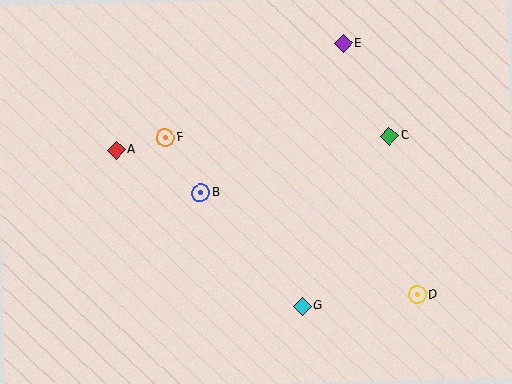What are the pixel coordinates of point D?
Point D is at (417, 295).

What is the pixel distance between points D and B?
The distance between D and B is 239 pixels.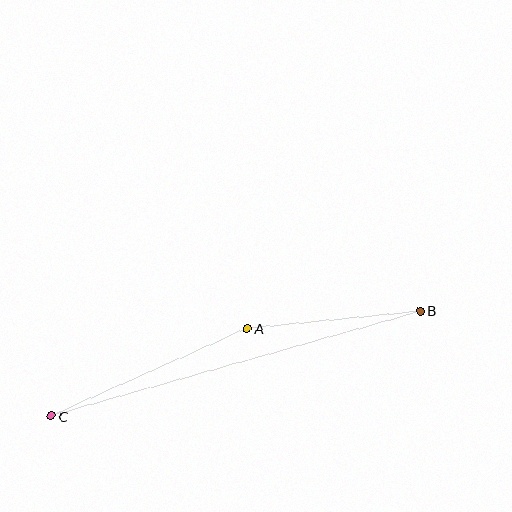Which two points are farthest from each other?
Points B and C are farthest from each other.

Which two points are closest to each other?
Points A and B are closest to each other.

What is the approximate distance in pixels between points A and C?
The distance between A and C is approximately 215 pixels.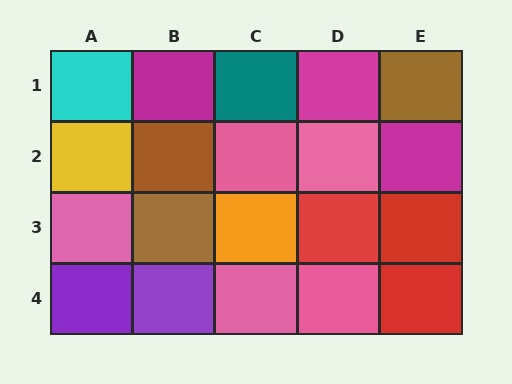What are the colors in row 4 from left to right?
Purple, purple, pink, pink, red.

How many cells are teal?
1 cell is teal.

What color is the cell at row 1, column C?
Teal.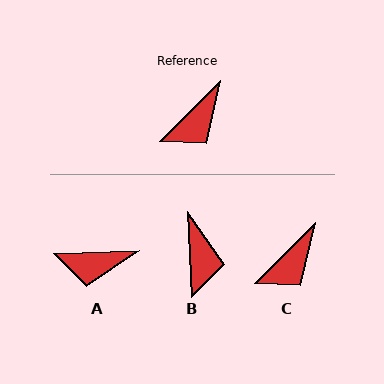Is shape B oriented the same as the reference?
No, it is off by about 47 degrees.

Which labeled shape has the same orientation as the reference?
C.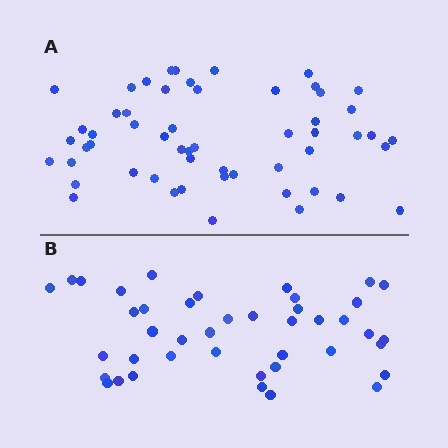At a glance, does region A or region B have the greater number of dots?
Region A (the top region) has more dots.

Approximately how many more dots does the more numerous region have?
Region A has approximately 15 more dots than region B.